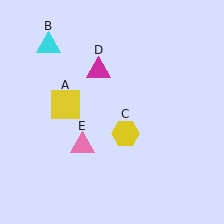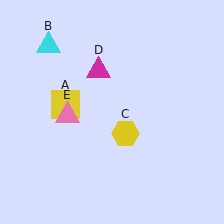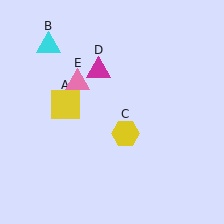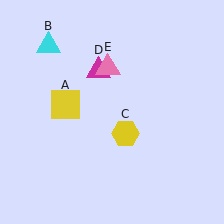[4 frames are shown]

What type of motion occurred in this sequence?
The pink triangle (object E) rotated clockwise around the center of the scene.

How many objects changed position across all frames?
1 object changed position: pink triangle (object E).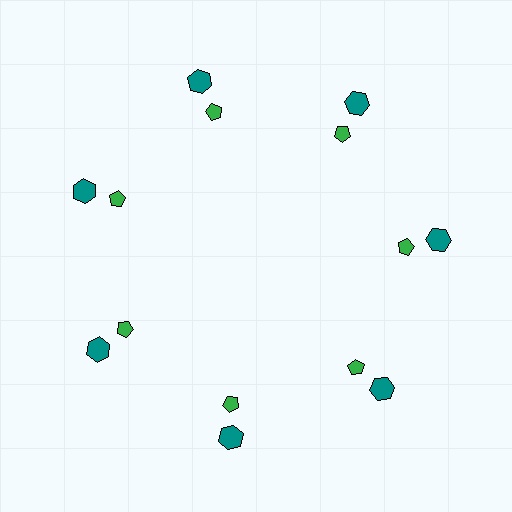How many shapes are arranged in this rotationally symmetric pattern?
There are 14 shapes, arranged in 7 groups of 2.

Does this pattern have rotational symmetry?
Yes, this pattern has 7-fold rotational symmetry. It looks the same after rotating 51 degrees around the center.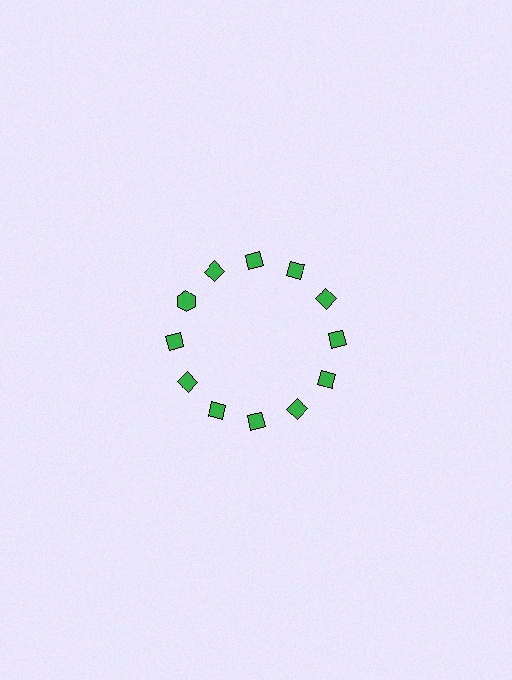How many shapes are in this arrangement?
There are 12 shapes arranged in a ring pattern.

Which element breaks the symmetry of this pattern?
The green hexagon at roughly the 10 o'clock position breaks the symmetry. All other shapes are green diamonds.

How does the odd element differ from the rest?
It has a different shape: hexagon instead of diamond.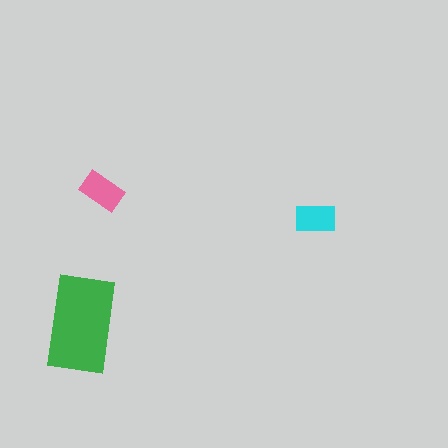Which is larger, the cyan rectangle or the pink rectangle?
The pink one.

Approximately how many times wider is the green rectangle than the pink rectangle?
About 2.5 times wider.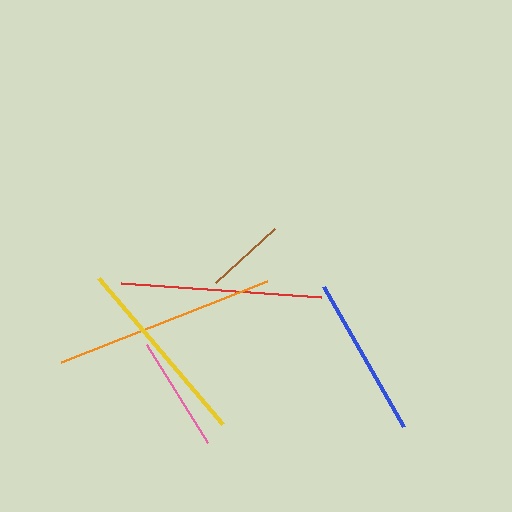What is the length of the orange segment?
The orange segment is approximately 221 pixels long.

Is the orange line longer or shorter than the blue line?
The orange line is longer than the blue line.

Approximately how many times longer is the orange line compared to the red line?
The orange line is approximately 1.1 times the length of the red line.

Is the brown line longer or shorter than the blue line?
The blue line is longer than the brown line.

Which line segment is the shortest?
The brown line is the shortest at approximately 80 pixels.